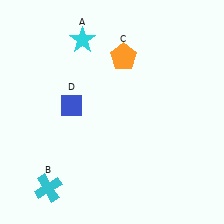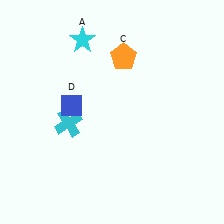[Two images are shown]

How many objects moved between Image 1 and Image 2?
1 object moved between the two images.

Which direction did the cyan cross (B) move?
The cyan cross (B) moved up.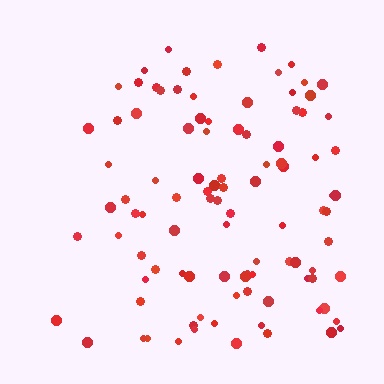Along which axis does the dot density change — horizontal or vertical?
Horizontal.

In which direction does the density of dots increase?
From left to right, with the right side densest.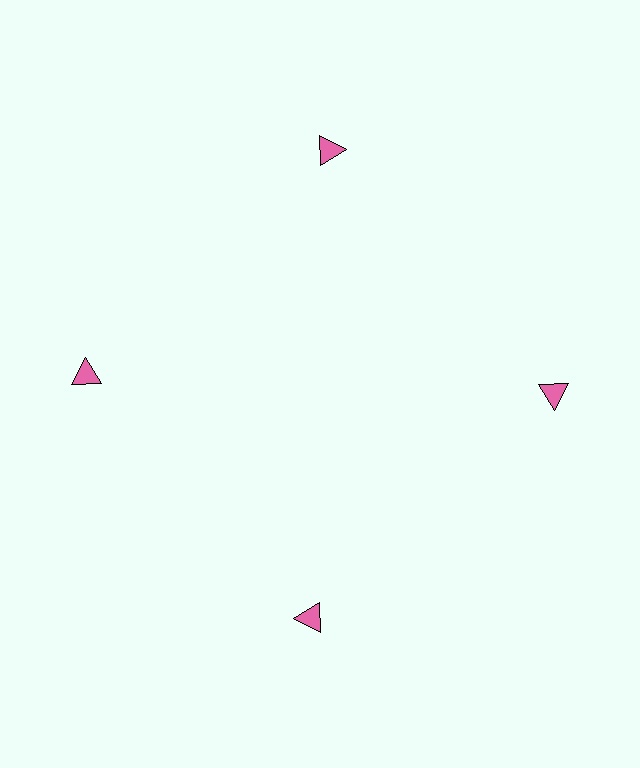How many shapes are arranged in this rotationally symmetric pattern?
There are 4 shapes, arranged in 4 groups of 1.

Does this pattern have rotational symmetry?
Yes, this pattern has 4-fold rotational symmetry. It looks the same after rotating 90 degrees around the center.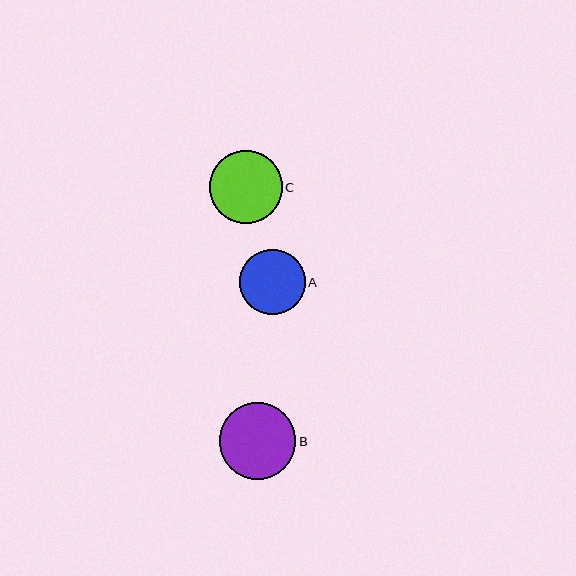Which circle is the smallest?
Circle A is the smallest with a size of approximately 65 pixels.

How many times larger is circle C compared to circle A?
Circle C is approximately 1.1 times the size of circle A.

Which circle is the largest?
Circle B is the largest with a size of approximately 77 pixels.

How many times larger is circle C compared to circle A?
Circle C is approximately 1.1 times the size of circle A.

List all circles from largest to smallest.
From largest to smallest: B, C, A.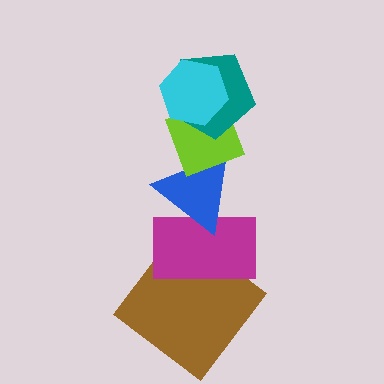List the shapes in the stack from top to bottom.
From top to bottom: the cyan hexagon, the teal pentagon, the lime diamond, the blue triangle, the magenta rectangle, the brown diamond.